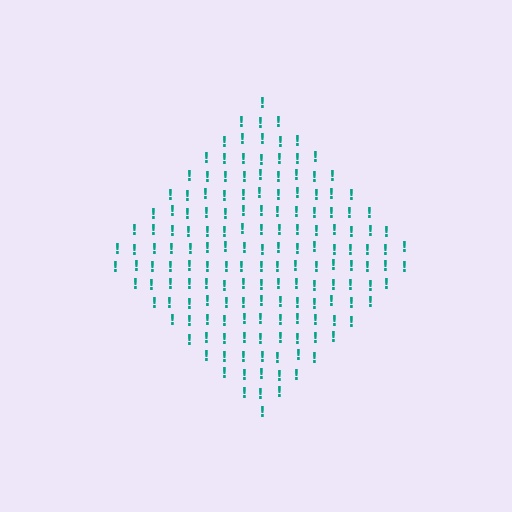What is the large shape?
The large shape is a diamond.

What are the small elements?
The small elements are exclamation marks.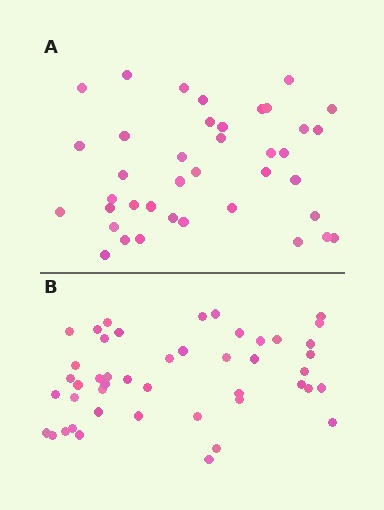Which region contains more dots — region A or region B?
Region B (the bottom region) has more dots.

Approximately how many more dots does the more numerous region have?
Region B has roughly 8 or so more dots than region A.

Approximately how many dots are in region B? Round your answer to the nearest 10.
About 50 dots. (The exact count is 46, which rounds to 50.)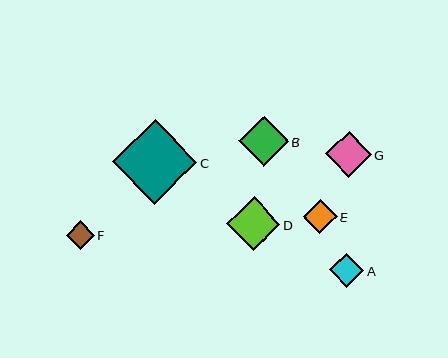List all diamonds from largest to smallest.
From largest to smallest: C, D, B, G, A, E, F.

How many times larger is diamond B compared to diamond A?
Diamond B is approximately 1.5 times the size of diamond A.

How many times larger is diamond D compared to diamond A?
Diamond D is approximately 1.6 times the size of diamond A.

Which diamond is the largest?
Diamond C is the largest with a size of approximately 84 pixels.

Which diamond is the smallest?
Diamond F is the smallest with a size of approximately 28 pixels.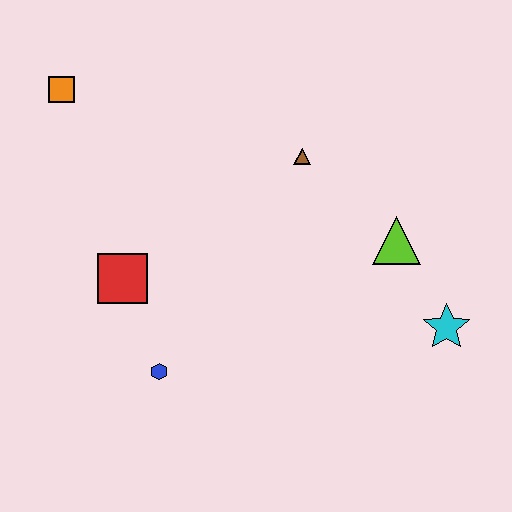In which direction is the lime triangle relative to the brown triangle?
The lime triangle is to the right of the brown triangle.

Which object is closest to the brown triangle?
The lime triangle is closest to the brown triangle.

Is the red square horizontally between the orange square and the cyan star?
Yes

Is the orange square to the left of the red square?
Yes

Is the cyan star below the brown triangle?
Yes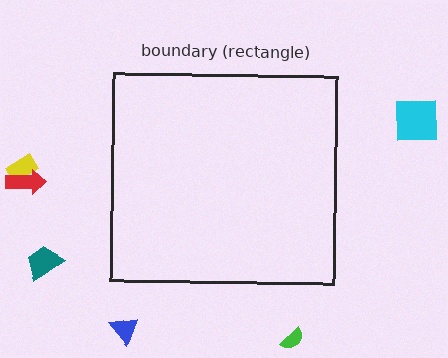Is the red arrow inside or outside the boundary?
Outside.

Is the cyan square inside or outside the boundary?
Outside.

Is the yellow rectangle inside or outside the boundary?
Outside.